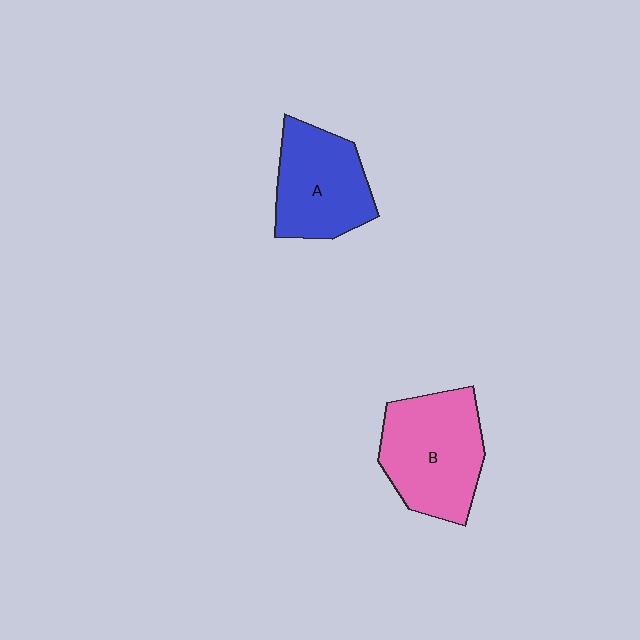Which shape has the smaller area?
Shape A (blue).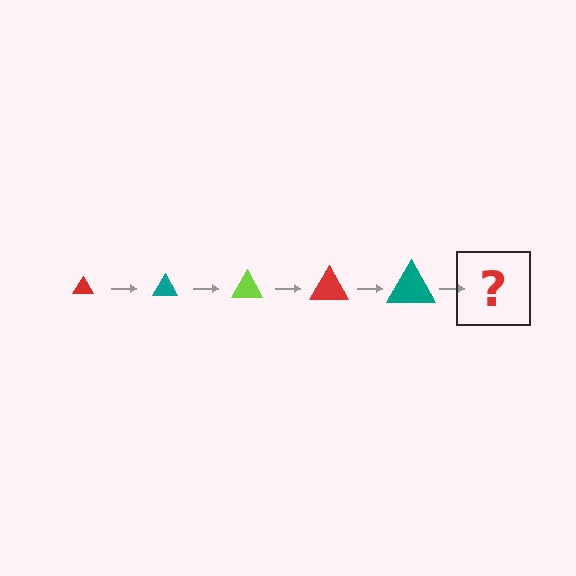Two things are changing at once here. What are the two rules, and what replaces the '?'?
The two rules are that the triangle grows larger each step and the color cycles through red, teal, and lime. The '?' should be a lime triangle, larger than the previous one.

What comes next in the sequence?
The next element should be a lime triangle, larger than the previous one.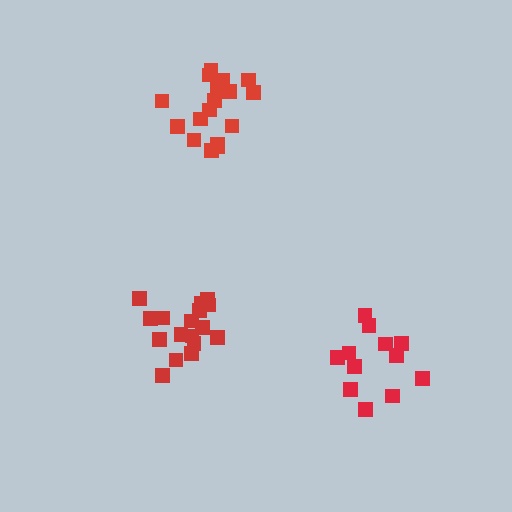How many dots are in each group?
Group 1: 17 dots, Group 2: 12 dots, Group 3: 18 dots (47 total).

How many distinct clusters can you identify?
There are 3 distinct clusters.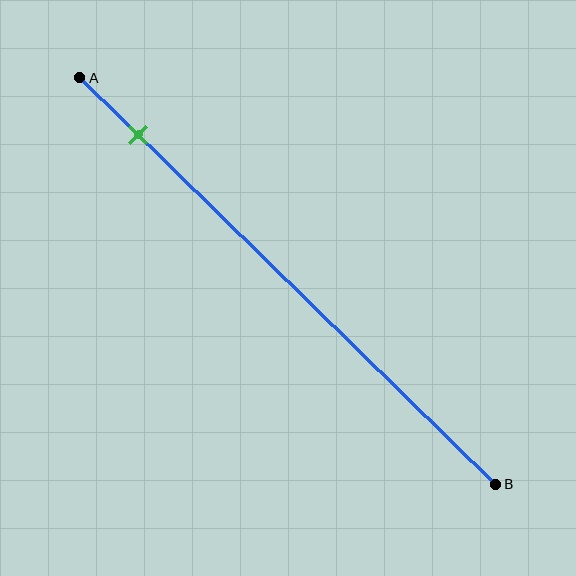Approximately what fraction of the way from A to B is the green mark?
The green mark is approximately 15% of the way from A to B.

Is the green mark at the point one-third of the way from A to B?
No, the mark is at about 15% from A, not at the 33% one-third point.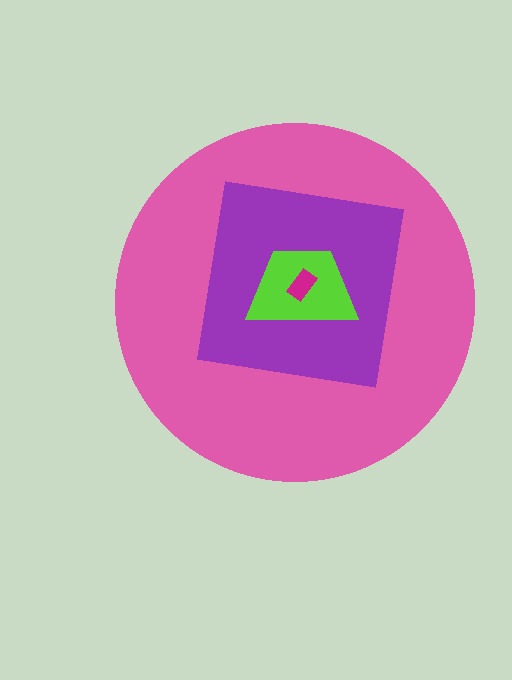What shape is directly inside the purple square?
The lime trapezoid.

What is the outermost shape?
The pink circle.